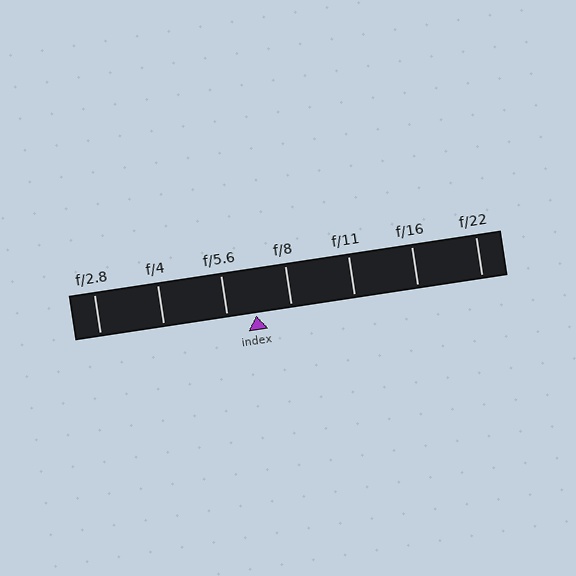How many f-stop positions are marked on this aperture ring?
There are 7 f-stop positions marked.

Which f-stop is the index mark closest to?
The index mark is closest to f/5.6.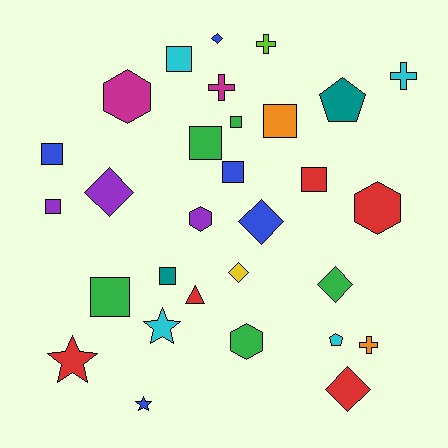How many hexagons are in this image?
There are 4 hexagons.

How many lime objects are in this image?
There is 1 lime object.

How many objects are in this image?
There are 30 objects.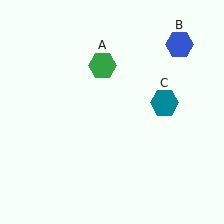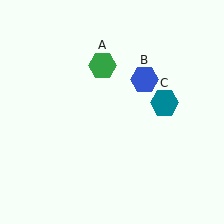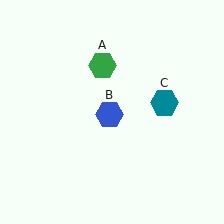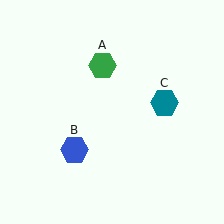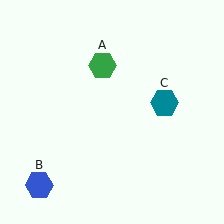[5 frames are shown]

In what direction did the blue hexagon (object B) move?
The blue hexagon (object B) moved down and to the left.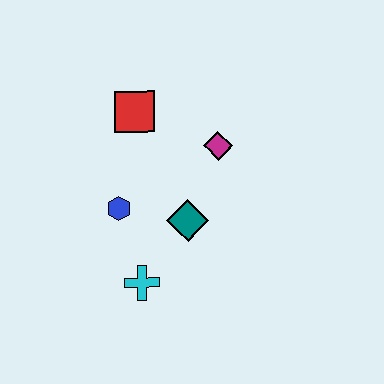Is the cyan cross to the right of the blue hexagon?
Yes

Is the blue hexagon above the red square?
No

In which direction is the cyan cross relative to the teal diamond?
The cyan cross is below the teal diamond.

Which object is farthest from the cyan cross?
The red square is farthest from the cyan cross.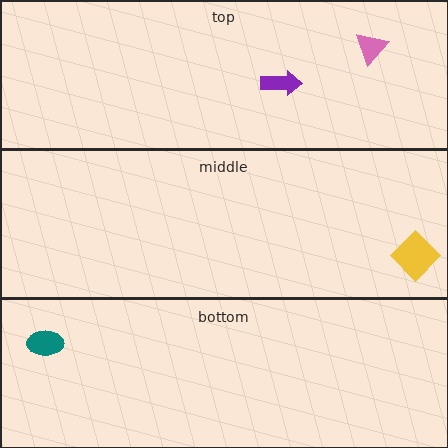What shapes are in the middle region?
The yellow diamond.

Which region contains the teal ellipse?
The bottom region.